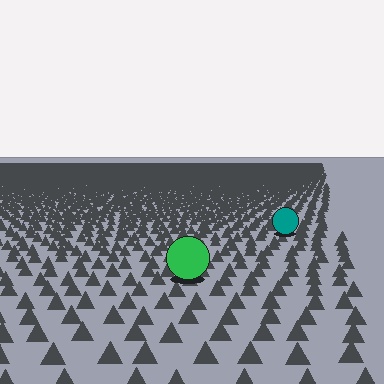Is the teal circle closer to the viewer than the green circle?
No. The green circle is closer — you can tell from the texture gradient: the ground texture is coarser near it.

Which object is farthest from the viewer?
The teal circle is farthest from the viewer. It appears smaller and the ground texture around it is denser.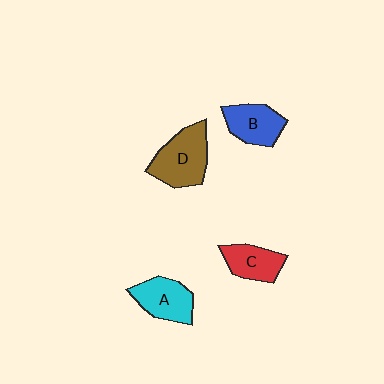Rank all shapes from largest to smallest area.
From largest to smallest: D (brown), A (cyan), B (blue), C (red).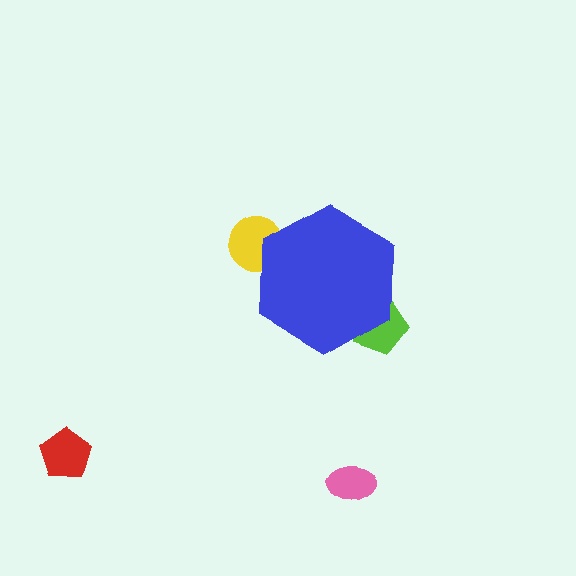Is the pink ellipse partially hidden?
No, the pink ellipse is fully visible.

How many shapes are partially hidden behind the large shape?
2 shapes are partially hidden.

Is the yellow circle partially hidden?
Yes, the yellow circle is partially hidden behind the blue hexagon.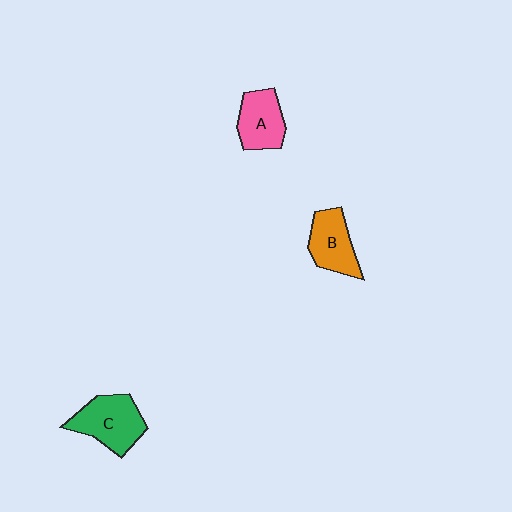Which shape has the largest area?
Shape C (green).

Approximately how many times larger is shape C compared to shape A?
Approximately 1.3 times.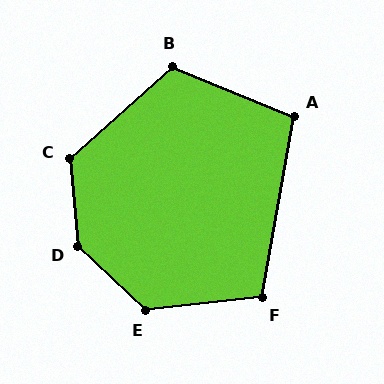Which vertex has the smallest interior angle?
A, at approximately 103 degrees.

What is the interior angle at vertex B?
Approximately 116 degrees (obtuse).